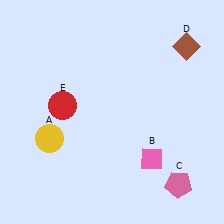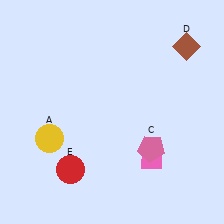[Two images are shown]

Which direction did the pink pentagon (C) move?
The pink pentagon (C) moved up.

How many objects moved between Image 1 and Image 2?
2 objects moved between the two images.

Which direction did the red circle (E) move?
The red circle (E) moved down.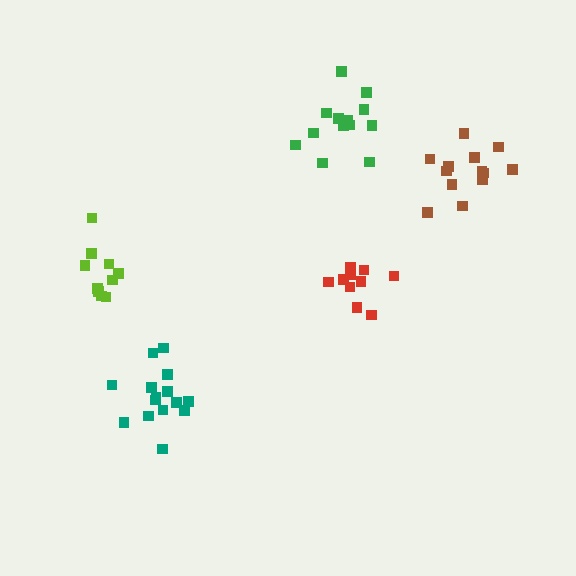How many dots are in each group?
Group 1: 15 dots, Group 2: 13 dots, Group 3: 13 dots, Group 4: 10 dots, Group 5: 10 dots (61 total).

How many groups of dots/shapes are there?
There are 5 groups.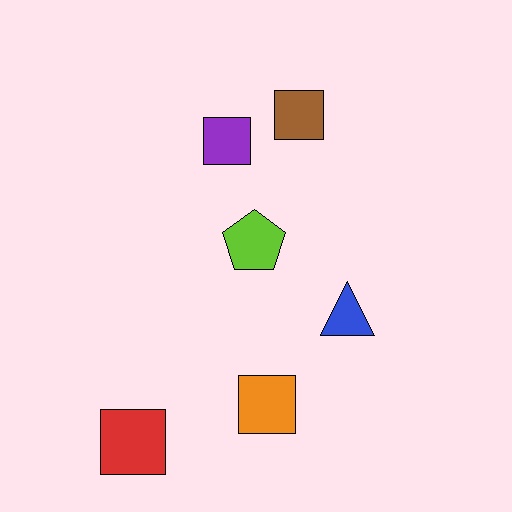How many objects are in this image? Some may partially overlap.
There are 6 objects.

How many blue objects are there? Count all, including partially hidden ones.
There is 1 blue object.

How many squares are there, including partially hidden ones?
There are 4 squares.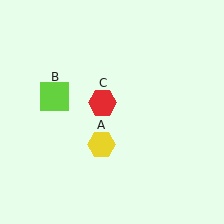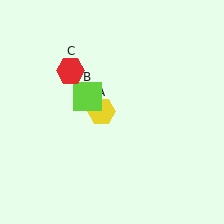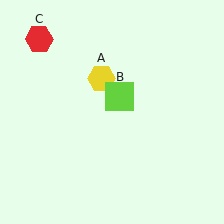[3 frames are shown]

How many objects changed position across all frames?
3 objects changed position: yellow hexagon (object A), lime square (object B), red hexagon (object C).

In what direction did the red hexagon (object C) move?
The red hexagon (object C) moved up and to the left.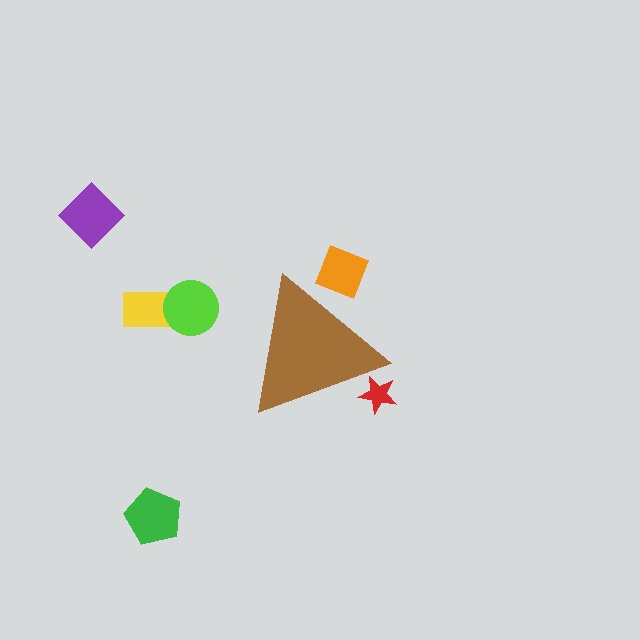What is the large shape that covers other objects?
A brown triangle.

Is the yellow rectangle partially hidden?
No, the yellow rectangle is fully visible.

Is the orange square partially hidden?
Yes, the orange square is partially hidden behind the brown triangle.